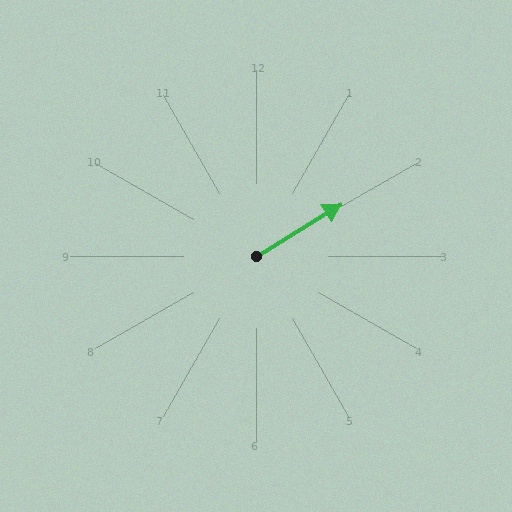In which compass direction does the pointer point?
Northeast.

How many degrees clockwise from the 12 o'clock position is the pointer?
Approximately 58 degrees.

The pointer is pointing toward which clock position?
Roughly 2 o'clock.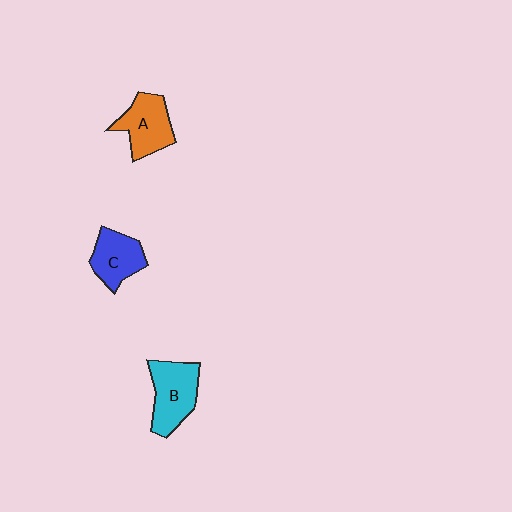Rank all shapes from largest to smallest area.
From largest to smallest: B (cyan), A (orange), C (blue).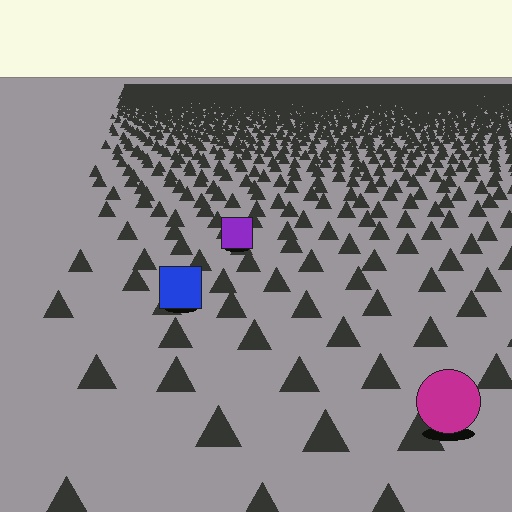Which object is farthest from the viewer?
The purple square is farthest from the viewer. It appears smaller and the ground texture around it is denser.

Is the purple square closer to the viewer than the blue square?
No. The blue square is closer — you can tell from the texture gradient: the ground texture is coarser near it.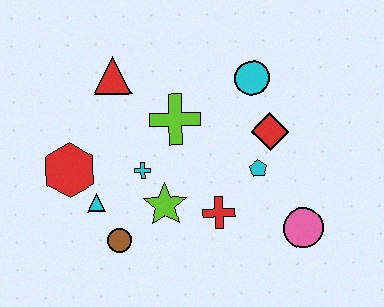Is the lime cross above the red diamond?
Yes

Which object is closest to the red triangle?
The lime cross is closest to the red triangle.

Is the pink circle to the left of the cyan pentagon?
No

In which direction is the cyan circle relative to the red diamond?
The cyan circle is above the red diamond.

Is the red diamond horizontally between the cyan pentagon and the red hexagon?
No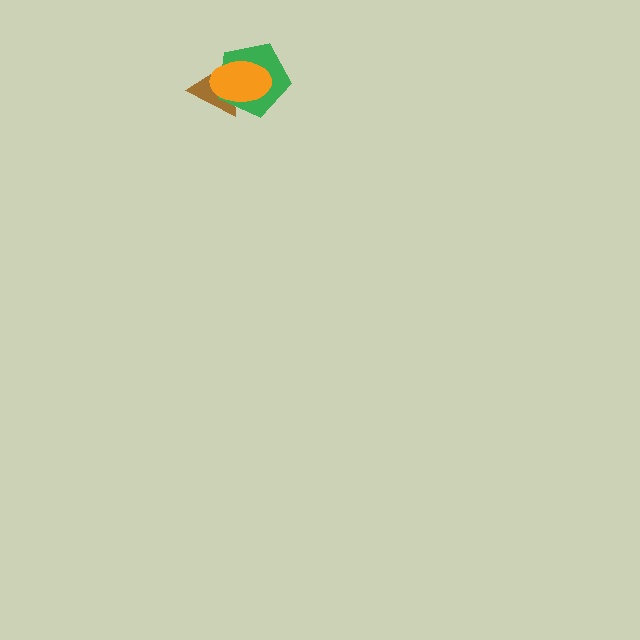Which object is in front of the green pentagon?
The orange ellipse is in front of the green pentagon.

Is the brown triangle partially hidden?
Yes, it is partially covered by another shape.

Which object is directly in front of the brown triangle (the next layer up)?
The green pentagon is directly in front of the brown triangle.